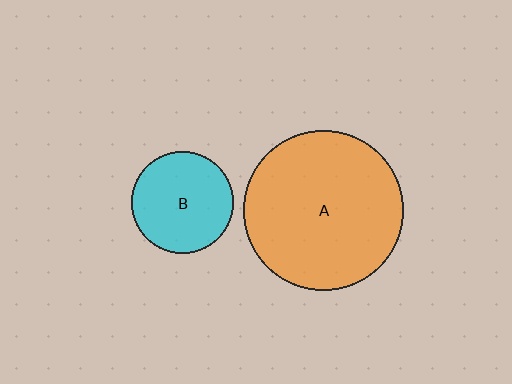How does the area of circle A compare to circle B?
Approximately 2.5 times.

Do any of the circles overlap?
No, none of the circles overlap.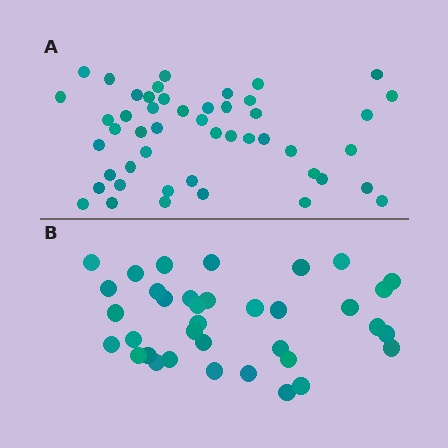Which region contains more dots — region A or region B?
Region A (the top region) has more dots.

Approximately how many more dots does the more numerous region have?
Region A has roughly 12 or so more dots than region B.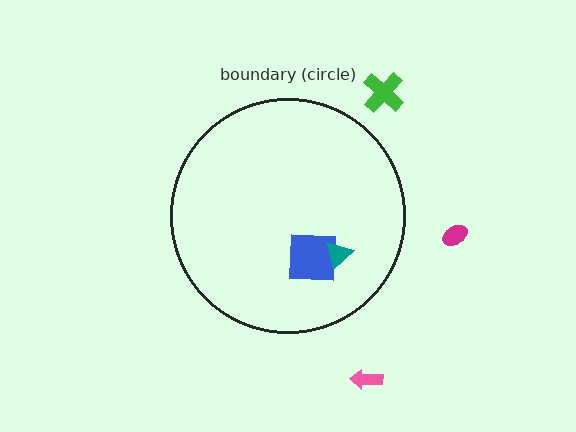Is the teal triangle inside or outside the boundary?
Inside.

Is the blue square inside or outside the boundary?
Inside.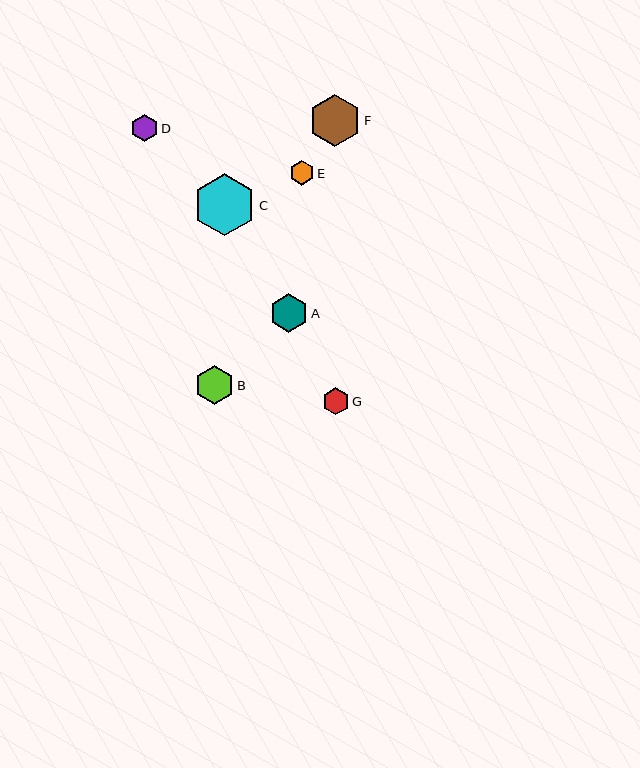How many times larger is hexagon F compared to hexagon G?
Hexagon F is approximately 1.9 times the size of hexagon G.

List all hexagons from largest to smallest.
From largest to smallest: C, F, B, A, D, G, E.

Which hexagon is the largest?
Hexagon C is the largest with a size of approximately 63 pixels.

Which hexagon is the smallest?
Hexagon E is the smallest with a size of approximately 24 pixels.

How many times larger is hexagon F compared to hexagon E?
Hexagon F is approximately 2.2 times the size of hexagon E.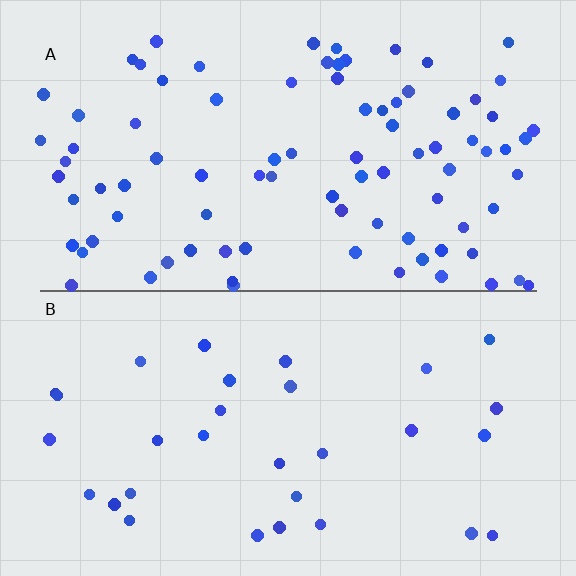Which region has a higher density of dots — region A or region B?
A (the top).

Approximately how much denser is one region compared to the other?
Approximately 2.9× — region A over region B.